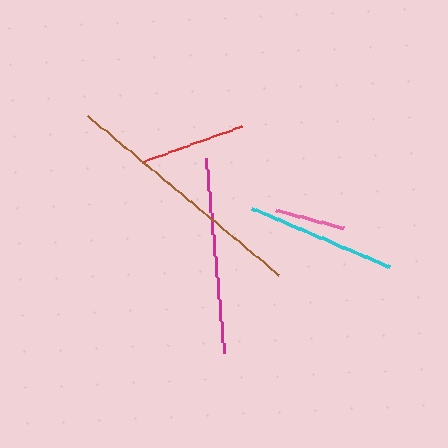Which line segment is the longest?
The brown line is the longest at approximately 249 pixels.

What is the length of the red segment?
The red segment is approximately 105 pixels long.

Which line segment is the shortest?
The pink line is the shortest at approximately 70 pixels.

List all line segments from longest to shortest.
From longest to shortest: brown, magenta, cyan, red, pink.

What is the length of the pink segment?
The pink segment is approximately 70 pixels long.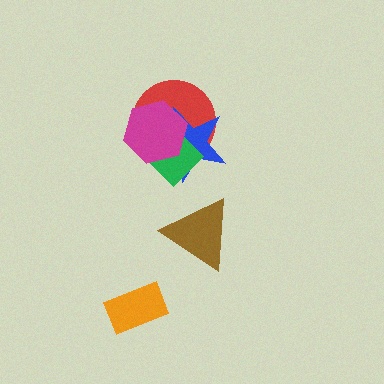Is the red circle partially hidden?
Yes, it is partially covered by another shape.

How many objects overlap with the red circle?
3 objects overlap with the red circle.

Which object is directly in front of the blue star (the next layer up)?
The green diamond is directly in front of the blue star.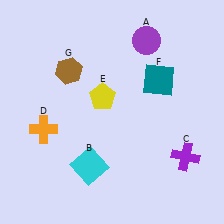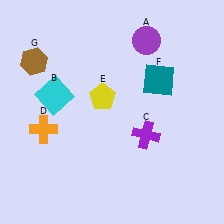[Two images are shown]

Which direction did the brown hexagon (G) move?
The brown hexagon (G) moved left.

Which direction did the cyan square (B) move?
The cyan square (B) moved up.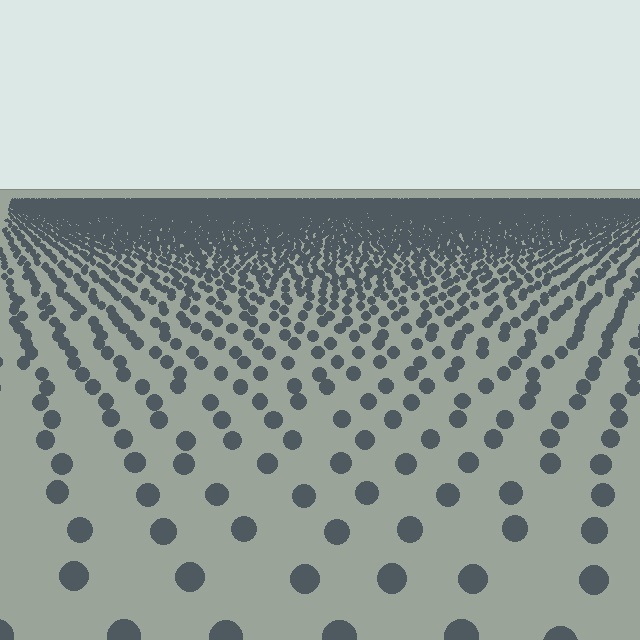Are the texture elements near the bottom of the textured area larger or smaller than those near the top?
Larger. Near the bottom, elements are closer to the viewer and appear at a bigger on-screen size.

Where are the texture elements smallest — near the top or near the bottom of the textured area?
Near the top.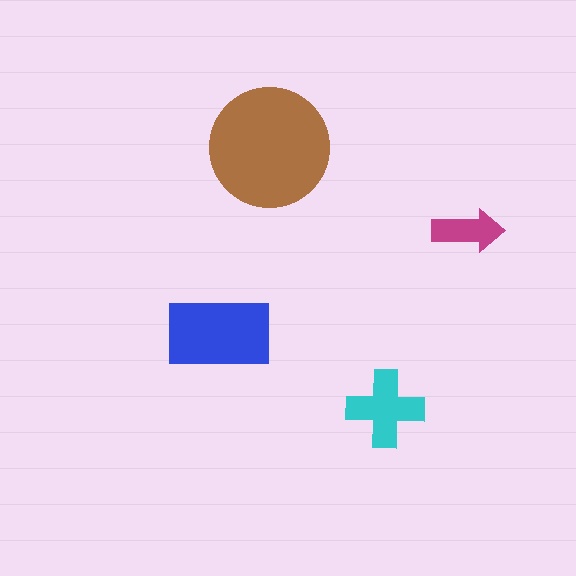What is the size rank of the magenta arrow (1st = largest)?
4th.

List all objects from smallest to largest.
The magenta arrow, the cyan cross, the blue rectangle, the brown circle.